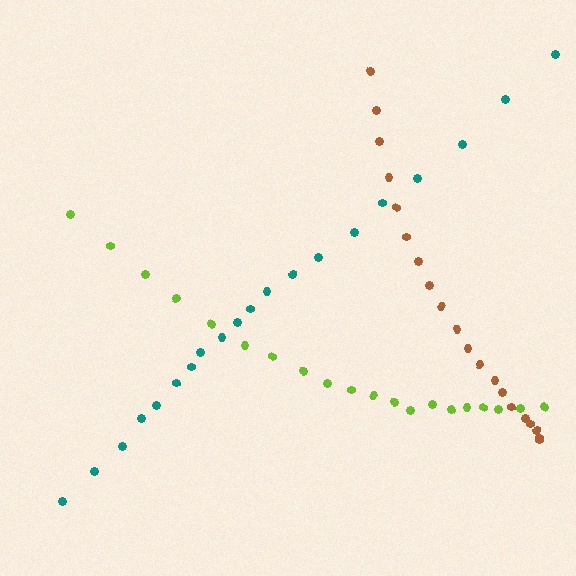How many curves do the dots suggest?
There are 3 distinct paths.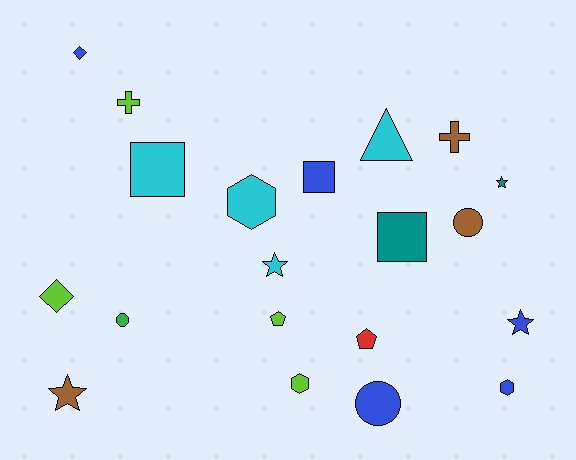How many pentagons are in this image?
There are 2 pentagons.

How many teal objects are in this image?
There are 2 teal objects.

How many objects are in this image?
There are 20 objects.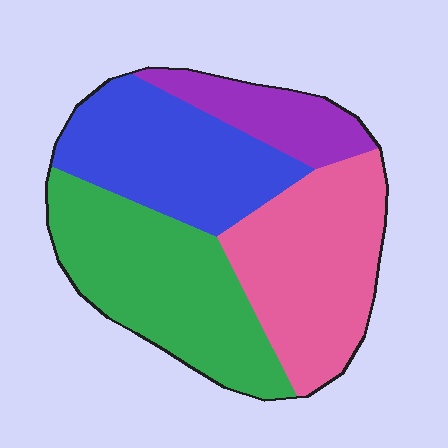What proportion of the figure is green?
Green covers about 30% of the figure.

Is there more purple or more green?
Green.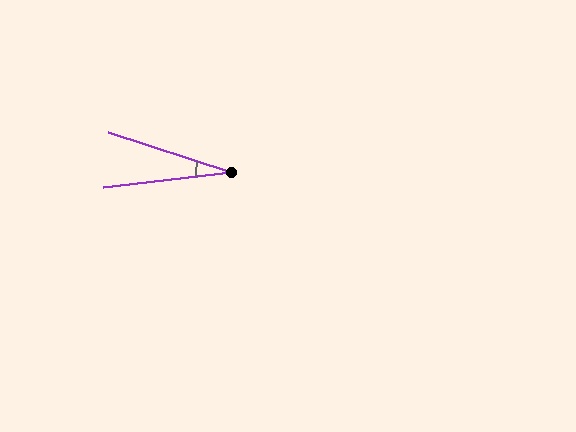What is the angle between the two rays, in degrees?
Approximately 25 degrees.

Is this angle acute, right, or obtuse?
It is acute.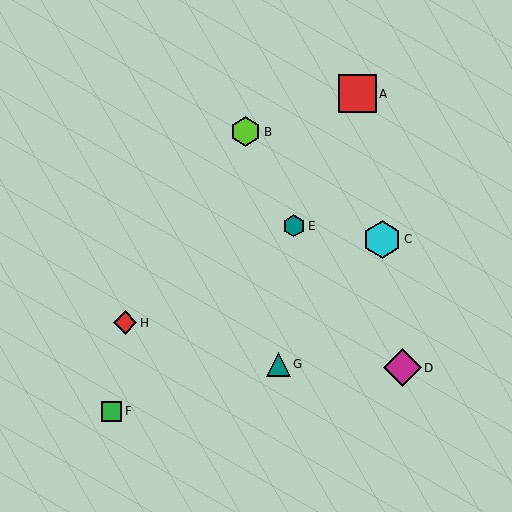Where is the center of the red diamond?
The center of the red diamond is at (125, 323).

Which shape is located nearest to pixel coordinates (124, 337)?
The red diamond (labeled H) at (125, 323) is nearest to that location.